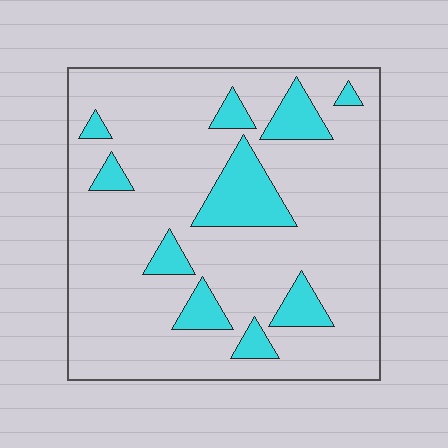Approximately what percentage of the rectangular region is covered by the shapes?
Approximately 15%.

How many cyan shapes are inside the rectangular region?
10.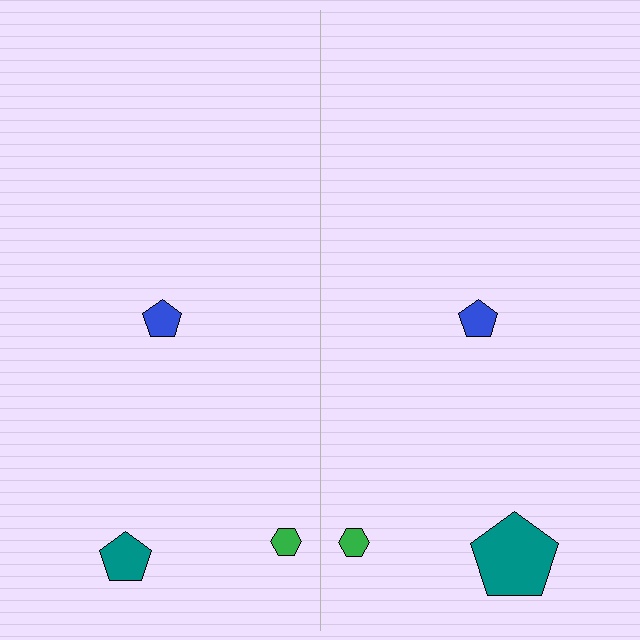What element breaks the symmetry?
The teal pentagon on the right side has a different size than its mirror counterpart.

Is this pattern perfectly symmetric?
No, the pattern is not perfectly symmetric. The teal pentagon on the right side has a different size than its mirror counterpart.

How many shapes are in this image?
There are 6 shapes in this image.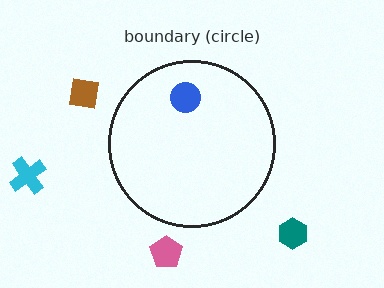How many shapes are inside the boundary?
1 inside, 4 outside.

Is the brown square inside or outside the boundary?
Outside.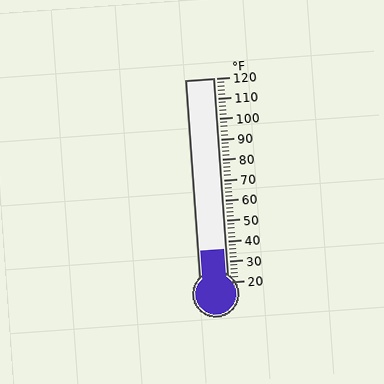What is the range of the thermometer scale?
The thermometer scale ranges from 20°F to 120°F.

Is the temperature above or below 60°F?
The temperature is below 60°F.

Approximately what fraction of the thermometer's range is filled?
The thermometer is filled to approximately 15% of its range.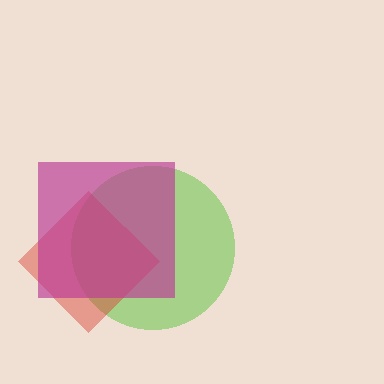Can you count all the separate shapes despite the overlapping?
Yes, there are 3 separate shapes.